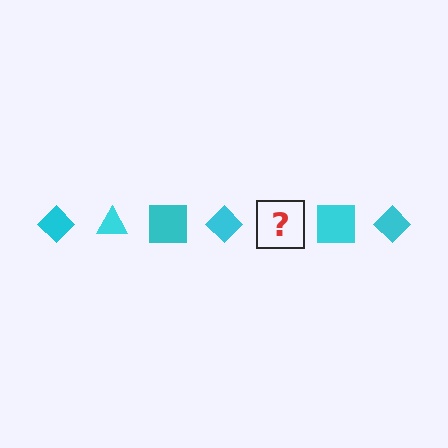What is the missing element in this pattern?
The missing element is a cyan triangle.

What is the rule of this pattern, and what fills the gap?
The rule is that the pattern cycles through diamond, triangle, square shapes in cyan. The gap should be filled with a cyan triangle.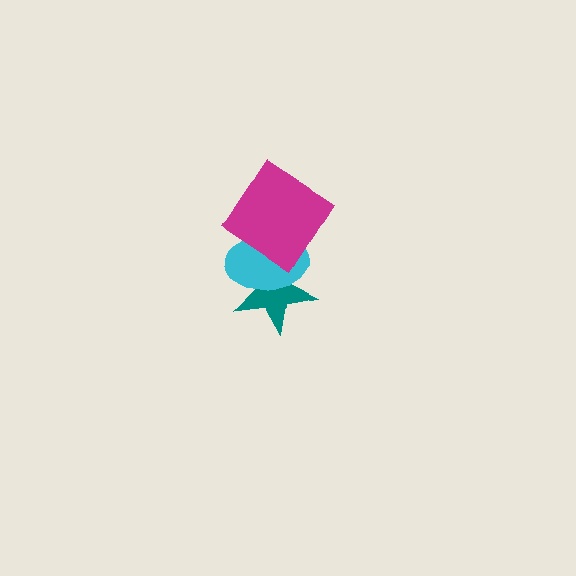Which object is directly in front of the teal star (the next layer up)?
The cyan ellipse is directly in front of the teal star.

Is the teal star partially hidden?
Yes, it is partially covered by another shape.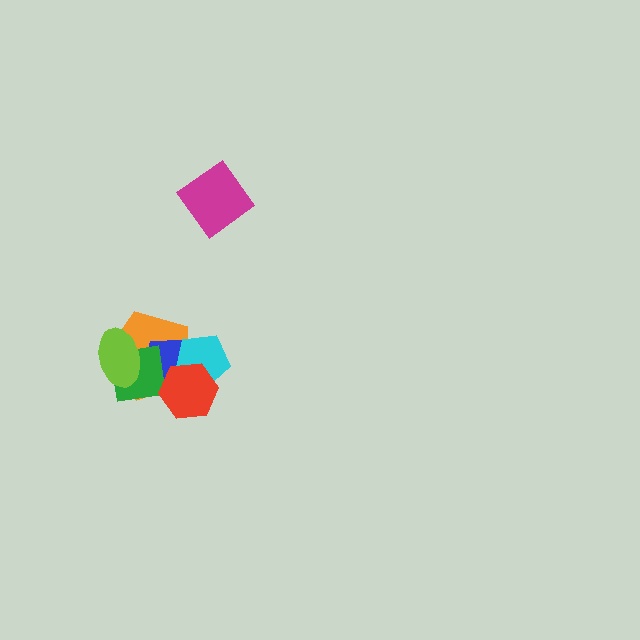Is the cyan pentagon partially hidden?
Yes, it is partially covered by another shape.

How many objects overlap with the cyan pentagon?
3 objects overlap with the cyan pentagon.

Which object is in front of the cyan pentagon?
The red hexagon is in front of the cyan pentagon.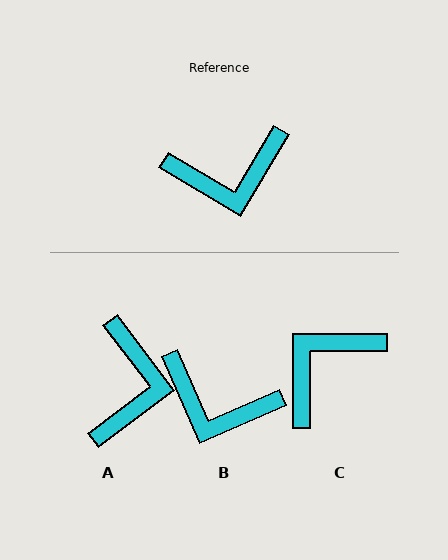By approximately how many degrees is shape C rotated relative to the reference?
Approximately 149 degrees clockwise.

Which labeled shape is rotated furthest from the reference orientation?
C, about 149 degrees away.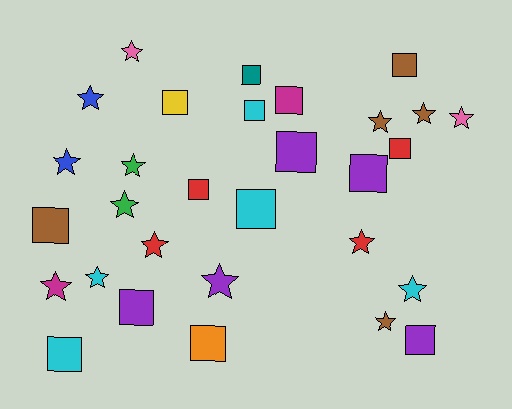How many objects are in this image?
There are 30 objects.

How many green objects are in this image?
There are 2 green objects.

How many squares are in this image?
There are 15 squares.